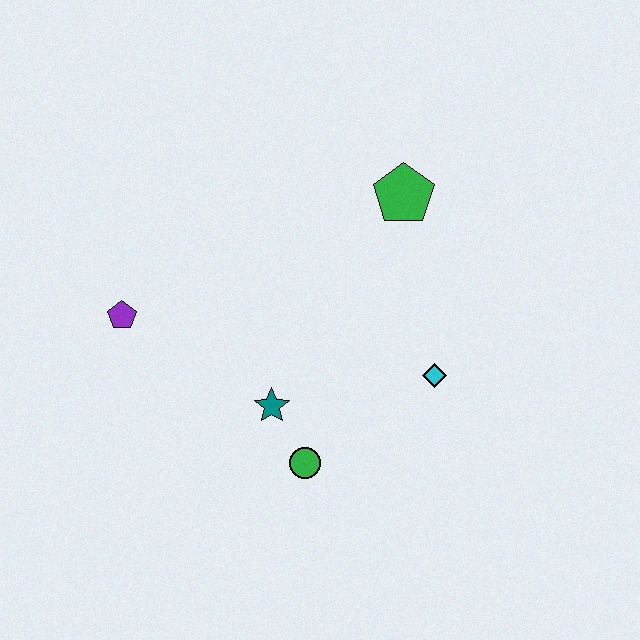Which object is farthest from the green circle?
The green pentagon is farthest from the green circle.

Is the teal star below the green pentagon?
Yes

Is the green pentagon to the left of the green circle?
No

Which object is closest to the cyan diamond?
The green circle is closest to the cyan diamond.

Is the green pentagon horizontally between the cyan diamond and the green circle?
Yes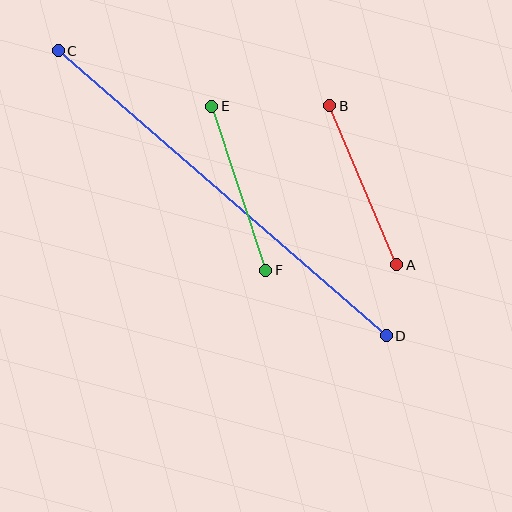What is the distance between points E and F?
The distance is approximately 173 pixels.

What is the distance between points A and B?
The distance is approximately 173 pixels.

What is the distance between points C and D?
The distance is approximately 435 pixels.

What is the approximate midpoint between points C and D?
The midpoint is at approximately (222, 193) pixels.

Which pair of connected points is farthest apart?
Points C and D are farthest apart.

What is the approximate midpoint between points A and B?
The midpoint is at approximately (363, 185) pixels.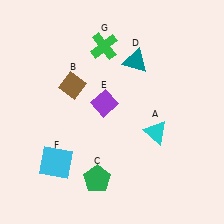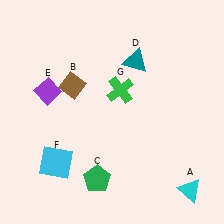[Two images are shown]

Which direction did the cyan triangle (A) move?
The cyan triangle (A) moved down.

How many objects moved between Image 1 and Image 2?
3 objects moved between the two images.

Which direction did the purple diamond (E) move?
The purple diamond (E) moved left.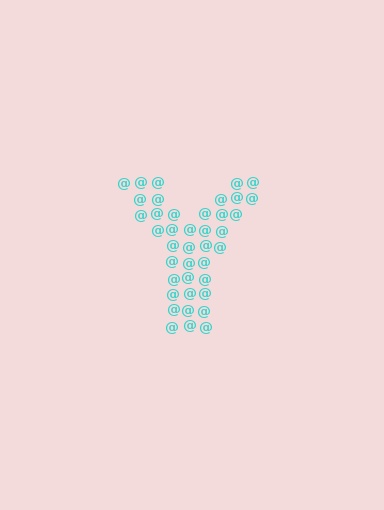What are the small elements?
The small elements are at signs.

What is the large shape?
The large shape is the letter Y.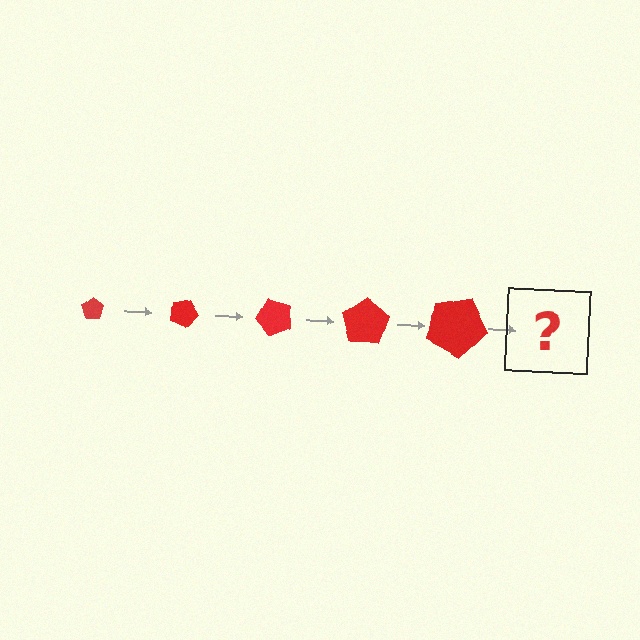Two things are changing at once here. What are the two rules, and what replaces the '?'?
The two rules are that the pentagon grows larger each step and it rotates 25 degrees each step. The '?' should be a pentagon, larger than the previous one and rotated 125 degrees from the start.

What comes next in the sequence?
The next element should be a pentagon, larger than the previous one and rotated 125 degrees from the start.